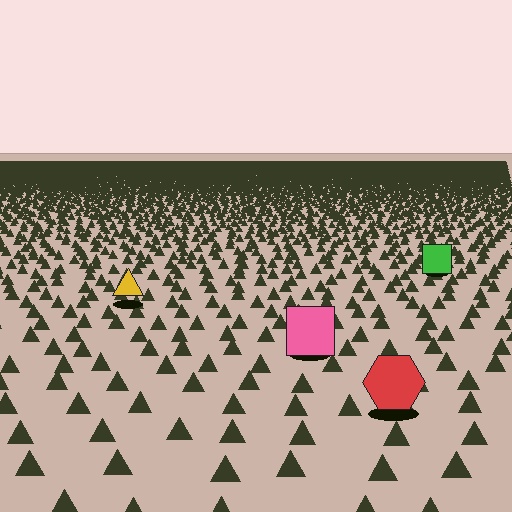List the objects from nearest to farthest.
From nearest to farthest: the red hexagon, the pink square, the yellow triangle, the green square.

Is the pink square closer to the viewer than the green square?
Yes. The pink square is closer — you can tell from the texture gradient: the ground texture is coarser near it.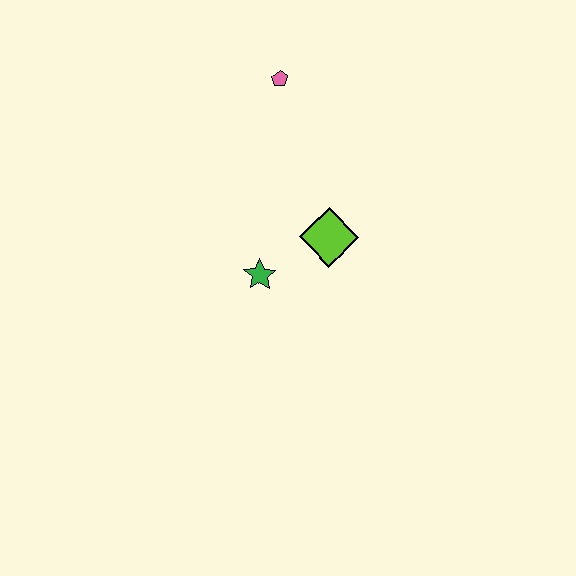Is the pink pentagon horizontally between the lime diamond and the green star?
Yes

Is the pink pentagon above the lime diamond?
Yes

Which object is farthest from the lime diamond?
The pink pentagon is farthest from the lime diamond.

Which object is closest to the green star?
The lime diamond is closest to the green star.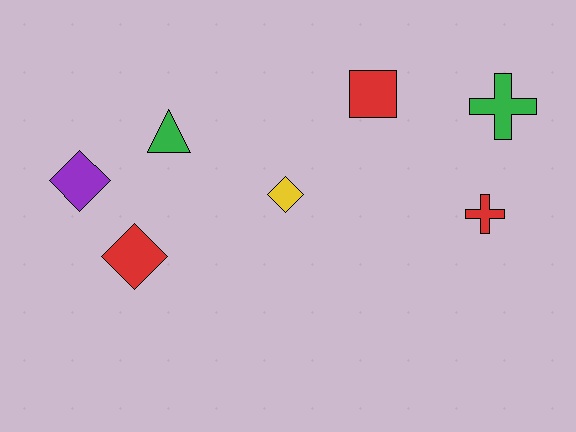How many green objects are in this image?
There are 2 green objects.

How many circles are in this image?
There are no circles.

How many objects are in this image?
There are 7 objects.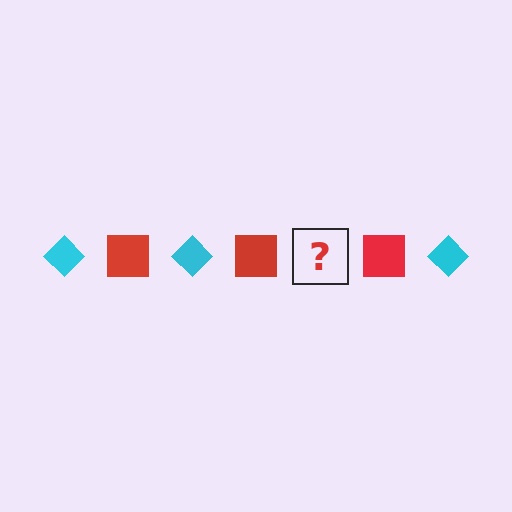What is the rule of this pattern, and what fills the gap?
The rule is that the pattern alternates between cyan diamond and red square. The gap should be filled with a cyan diamond.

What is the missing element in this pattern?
The missing element is a cyan diamond.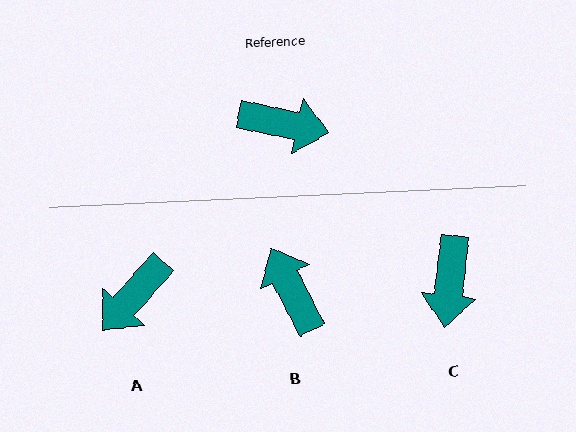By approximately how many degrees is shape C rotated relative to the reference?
Approximately 85 degrees clockwise.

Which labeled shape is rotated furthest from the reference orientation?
B, about 129 degrees away.